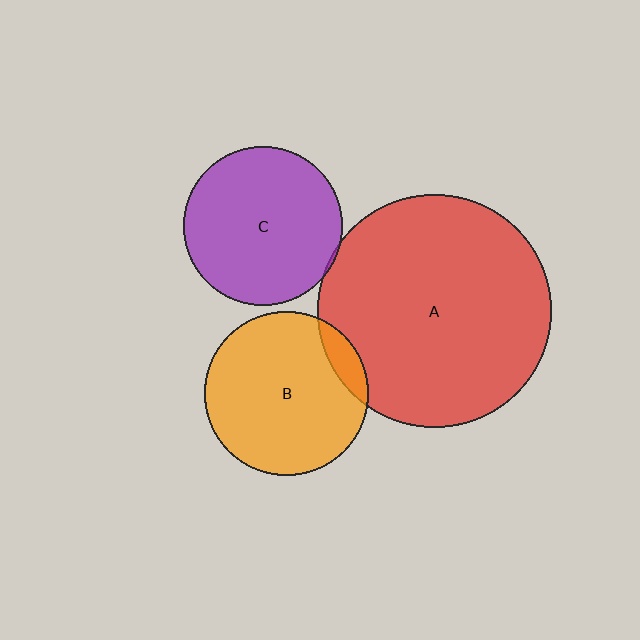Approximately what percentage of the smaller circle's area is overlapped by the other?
Approximately 5%.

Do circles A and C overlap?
Yes.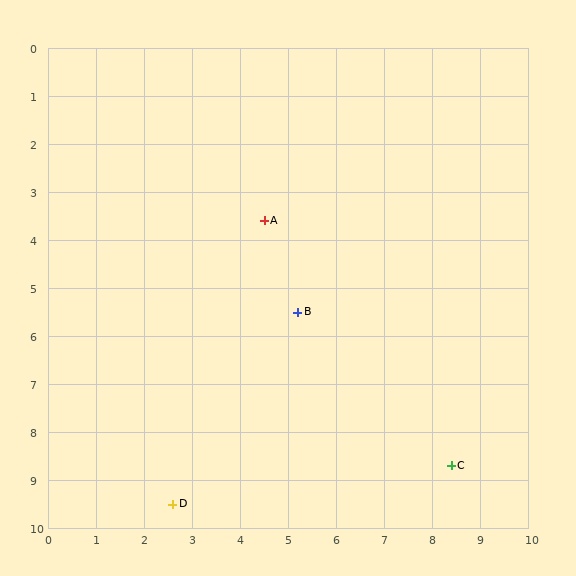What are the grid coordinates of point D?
Point D is at approximately (2.6, 9.5).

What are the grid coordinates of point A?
Point A is at approximately (4.5, 3.6).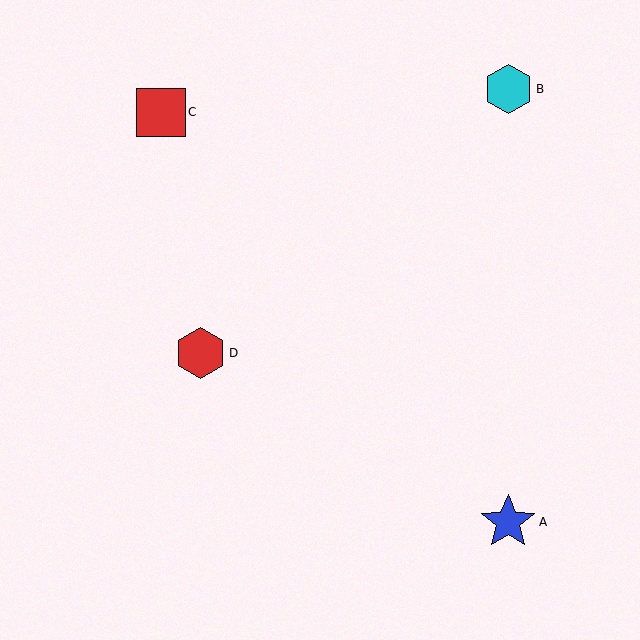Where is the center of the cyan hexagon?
The center of the cyan hexagon is at (509, 89).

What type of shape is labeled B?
Shape B is a cyan hexagon.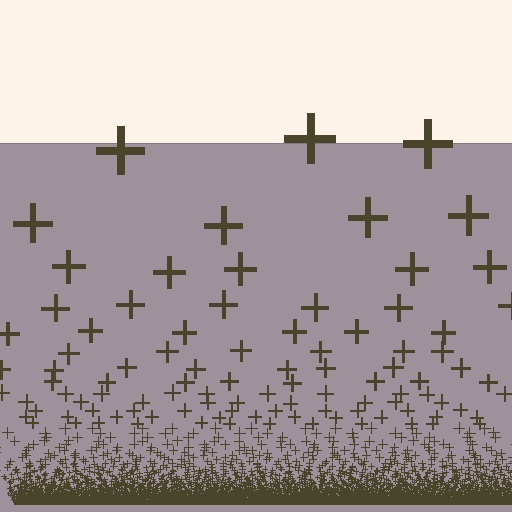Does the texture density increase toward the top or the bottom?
Density increases toward the bottom.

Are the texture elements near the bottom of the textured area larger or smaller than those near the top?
Smaller. The gradient is inverted — elements near the bottom are smaller and denser.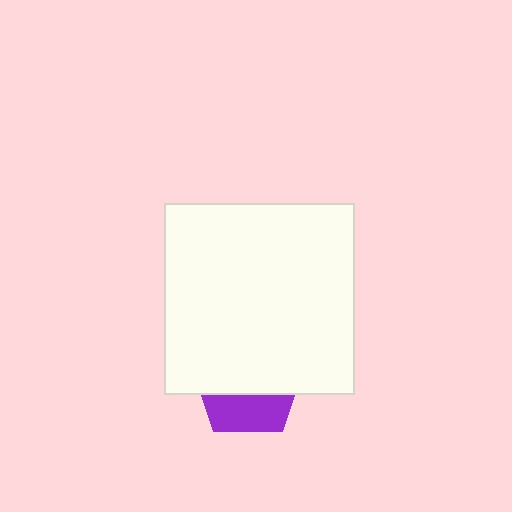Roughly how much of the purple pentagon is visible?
A small part of it is visible (roughly 35%).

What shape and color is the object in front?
The object in front is a white square.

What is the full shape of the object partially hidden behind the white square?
The partially hidden object is a purple pentagon.